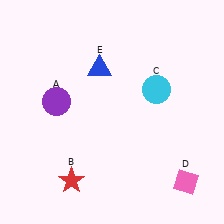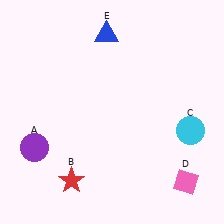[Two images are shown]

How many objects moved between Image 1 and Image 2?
3 objects moved between the two images.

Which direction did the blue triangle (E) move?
The blue triangle (E) moved up.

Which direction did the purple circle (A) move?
The purple circle (A) moved down.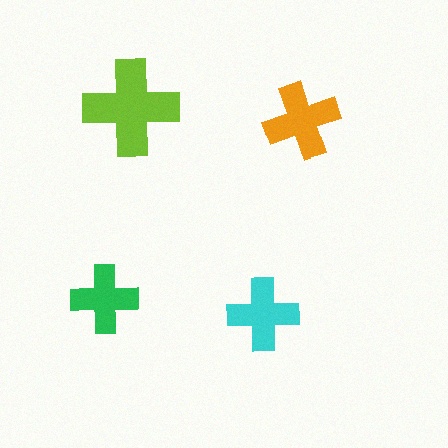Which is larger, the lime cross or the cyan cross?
The lime one.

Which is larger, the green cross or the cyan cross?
The cyan one.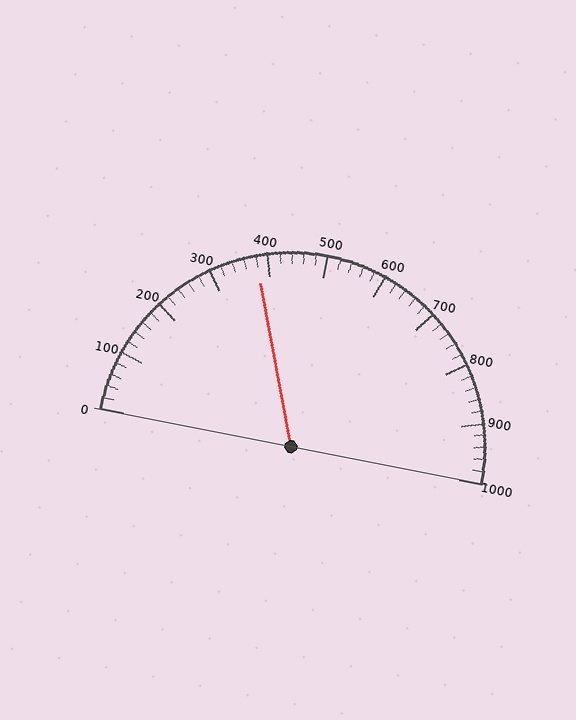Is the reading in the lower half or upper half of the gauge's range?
The reading is in the lower half of the range (0 to 1000).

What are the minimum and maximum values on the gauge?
The gauge ranges from 0 to 1000.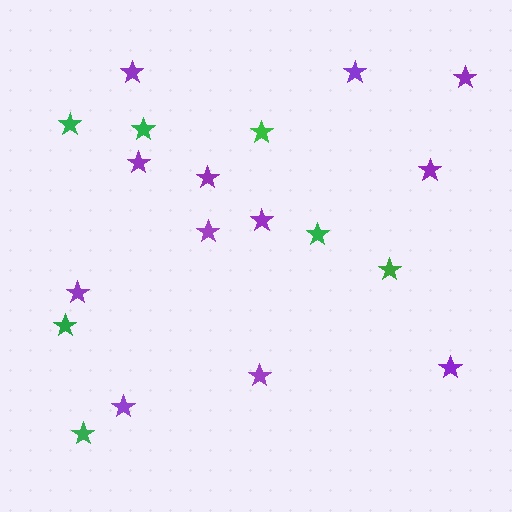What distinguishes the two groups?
There are 2 groups: one group of green stars (7) and one group of purple stars (12).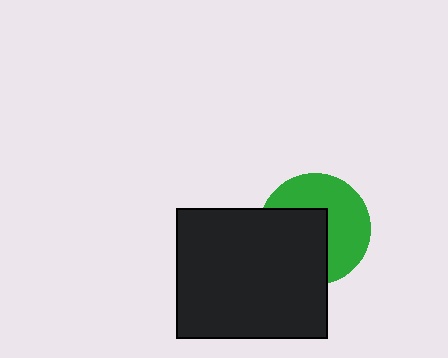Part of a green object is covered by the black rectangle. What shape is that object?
It is a circle.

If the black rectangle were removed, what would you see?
You would see the complete green circle.